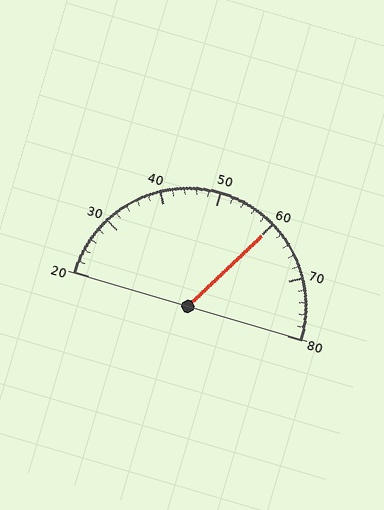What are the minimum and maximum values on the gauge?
The gauge ranges from 20 to 80.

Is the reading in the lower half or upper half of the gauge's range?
The reading is in the upper half of the range (20 to 80).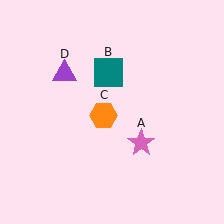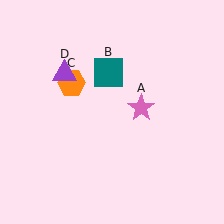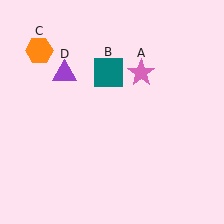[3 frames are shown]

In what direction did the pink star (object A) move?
The pink star (object A) moved up.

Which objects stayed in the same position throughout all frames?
Teal square (object B) and purple triangle (object D) remained stationary.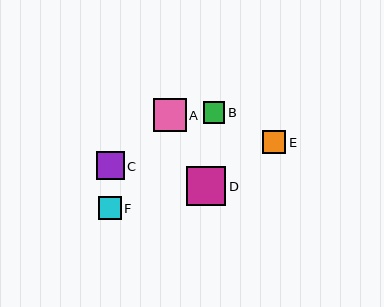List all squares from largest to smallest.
From largest to smallest: D, A, C, E, F, B.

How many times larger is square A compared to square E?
Square A is approximately 1.4 times the size of square E.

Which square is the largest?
Square D is the largest with a size of approximately 39 pixels.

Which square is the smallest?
Square B is the smallest with a size of approximately 22 pixels.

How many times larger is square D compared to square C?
Square D is approximately 1.4 times the size of square C.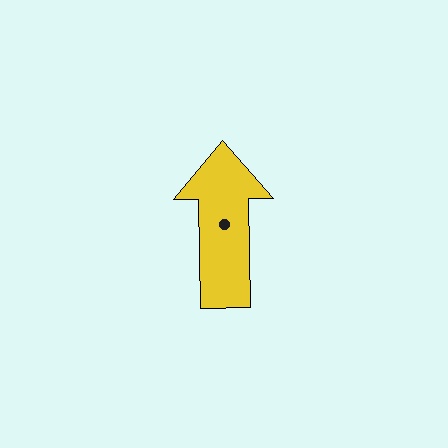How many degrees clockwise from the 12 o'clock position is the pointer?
Approximately 359 degrees.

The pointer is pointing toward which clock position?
Roughly 12 o'clock.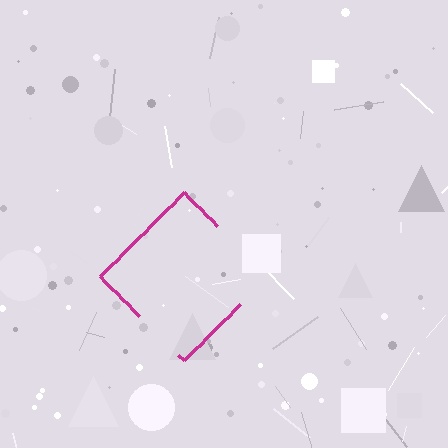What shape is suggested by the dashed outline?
The dashed outline suggests a diamond.